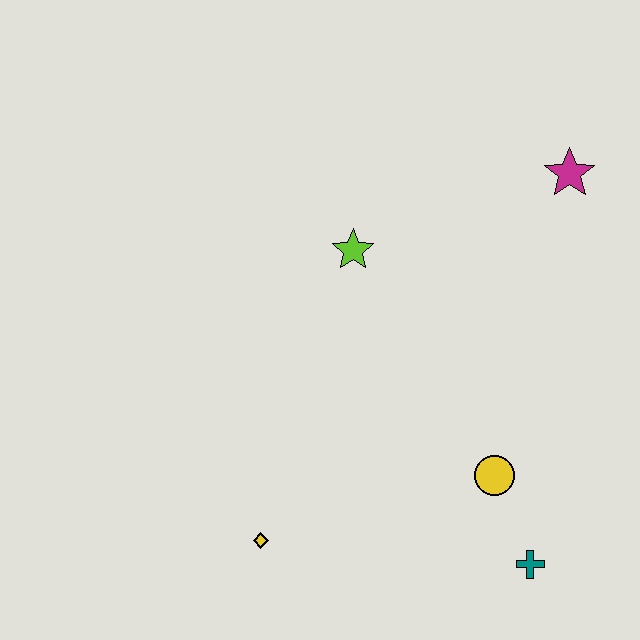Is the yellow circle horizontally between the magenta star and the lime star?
Yes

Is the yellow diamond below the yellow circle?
Yes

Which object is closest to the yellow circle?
The teal cross is closest to the yellow circle.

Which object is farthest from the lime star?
The teal cross is farthest from the lime star.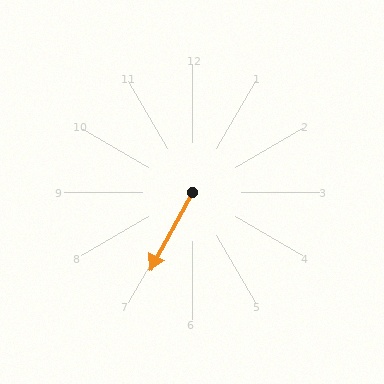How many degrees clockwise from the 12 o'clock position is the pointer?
Approximately 209 degrees.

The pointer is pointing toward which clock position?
Roughly 7 o'clock.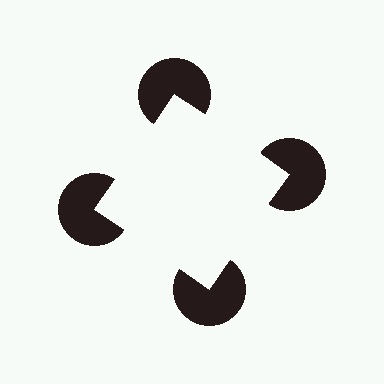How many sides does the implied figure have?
4 sides.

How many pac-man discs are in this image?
There are 4 — one at each vertex of the illusory square.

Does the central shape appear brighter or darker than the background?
It typically appears slightly brighter than the background, even though no actual brightness change is drawn.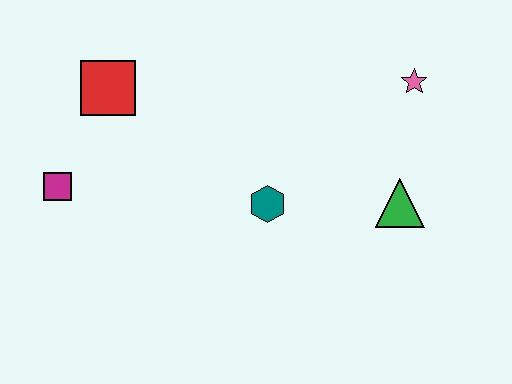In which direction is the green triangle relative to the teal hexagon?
The green triangle is to the right of the teal hexagon.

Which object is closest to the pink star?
The green triangle is closest to the pink star.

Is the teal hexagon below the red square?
Yes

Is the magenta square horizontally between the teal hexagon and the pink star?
No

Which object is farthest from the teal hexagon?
The magenta square is farthest from the teal hexagon.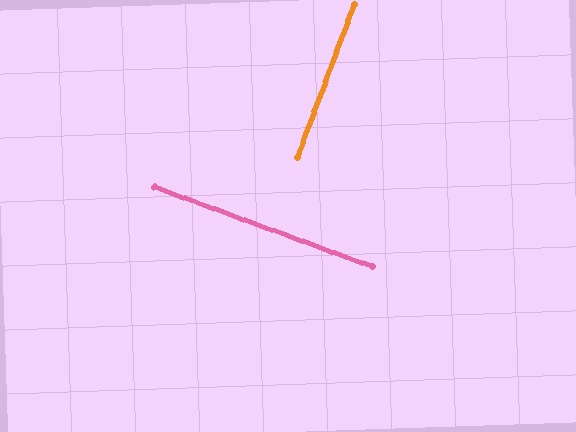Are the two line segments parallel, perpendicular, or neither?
Perpendicular — they meet at approximately 90°.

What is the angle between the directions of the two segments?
Approximately 90 degrees.